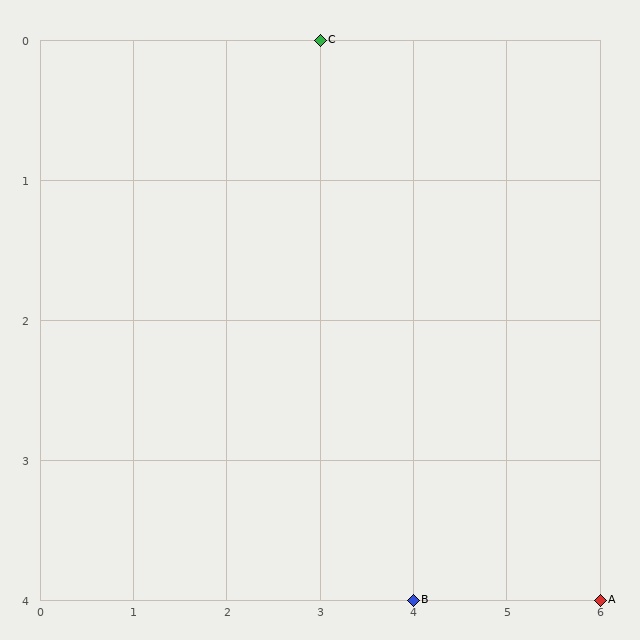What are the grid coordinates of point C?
Point C is at grid coordinates (3, 0).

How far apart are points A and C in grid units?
Points A and C are 3 columns and 4 rows apart (about 5.0 grid units diagonally).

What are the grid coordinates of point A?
Point A is at grid coordinates (6, 4).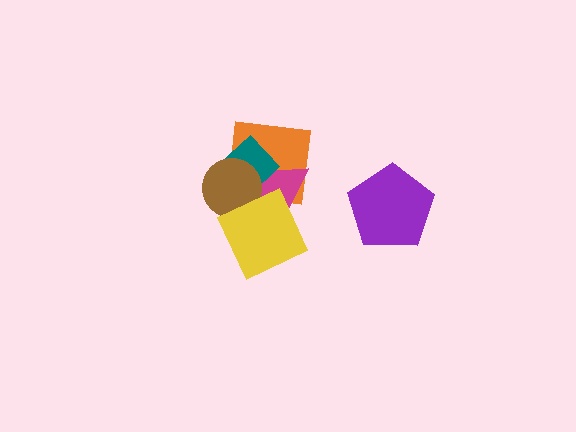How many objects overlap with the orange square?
3 objects overlap with the orange square.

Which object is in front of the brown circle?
The yellow square is in front of the brown circle.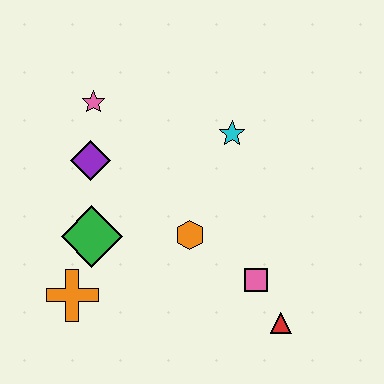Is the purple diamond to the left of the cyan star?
Yes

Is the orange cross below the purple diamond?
Yes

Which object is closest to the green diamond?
The orange cross is closest to the green diamond.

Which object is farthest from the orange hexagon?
The pink star is farthest from the orange hexagon.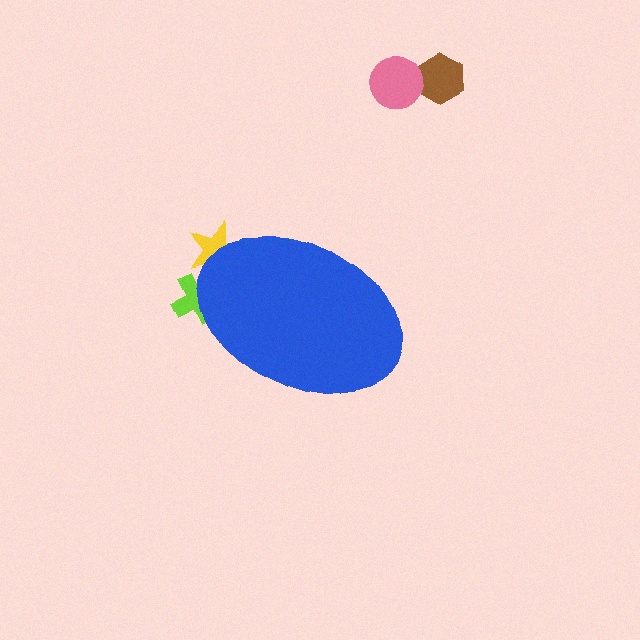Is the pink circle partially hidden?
No, the pink circle is fully visible.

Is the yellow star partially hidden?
Yes, the yellow star is partially hidden behind the blue ellipse.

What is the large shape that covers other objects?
A blue ellipse.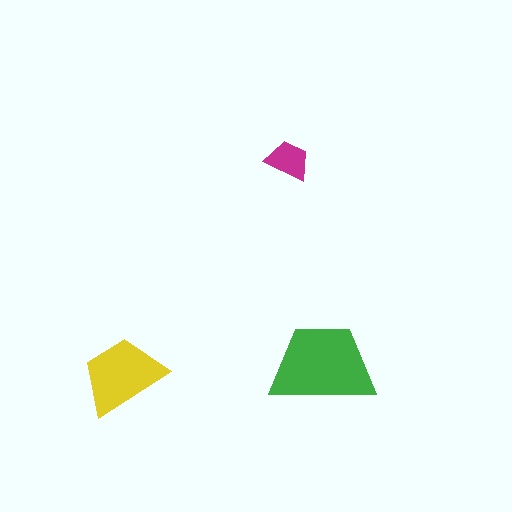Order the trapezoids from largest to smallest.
the green one, the yellow one, the magenta one.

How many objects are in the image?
There are 3 objects in the image.